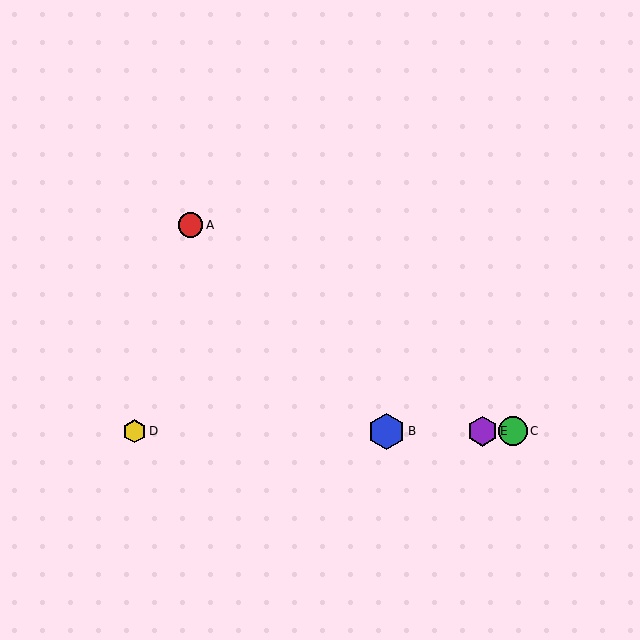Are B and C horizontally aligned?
Yes, both are at y≈431.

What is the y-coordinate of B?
Object B is at y≈431.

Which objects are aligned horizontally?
Objects B, C, D, E are aligned horizontally.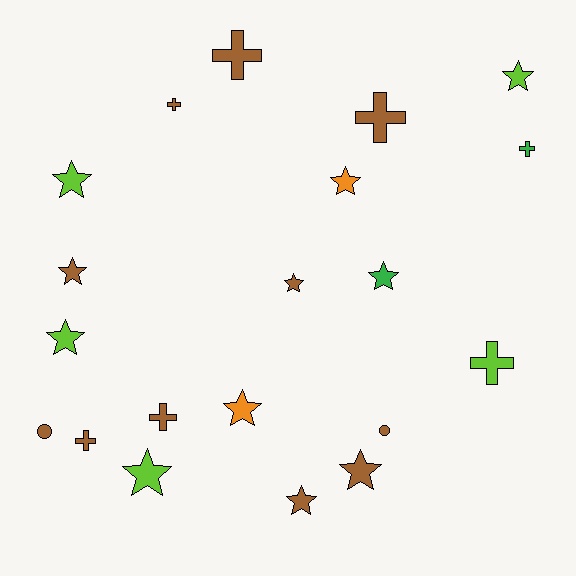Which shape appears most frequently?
Star, with 11 objects.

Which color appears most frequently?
Brown, with 11 objects.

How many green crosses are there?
There is 1 green cross.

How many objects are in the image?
There are 20 objects.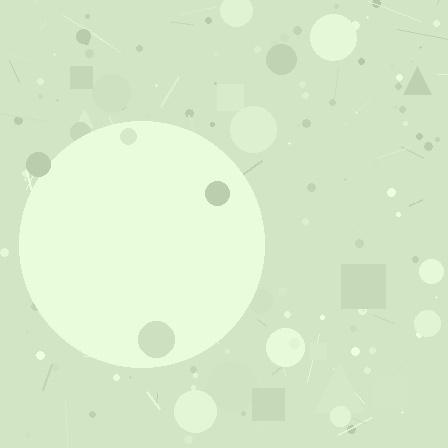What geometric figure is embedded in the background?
A circle is embedded in the background.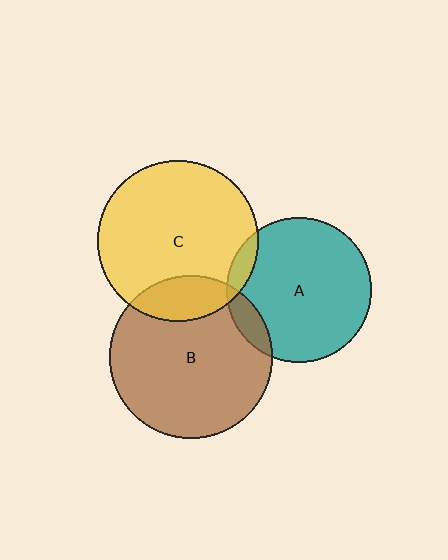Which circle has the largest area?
Circle B (brown).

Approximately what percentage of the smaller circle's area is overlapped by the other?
Approximately 10%.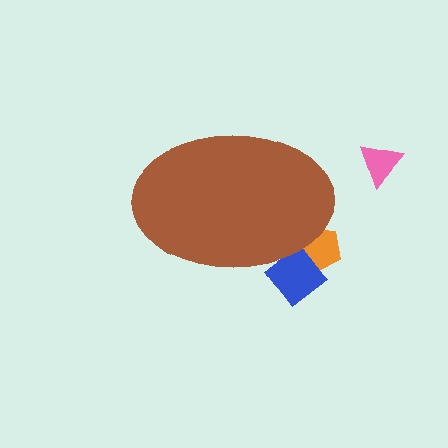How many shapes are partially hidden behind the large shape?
2 shapes are partially hidden.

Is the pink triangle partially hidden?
No, the pink triangle is fully visible.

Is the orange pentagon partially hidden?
Yes, the orange pentagon is partially hidden behind the brown ellipse.